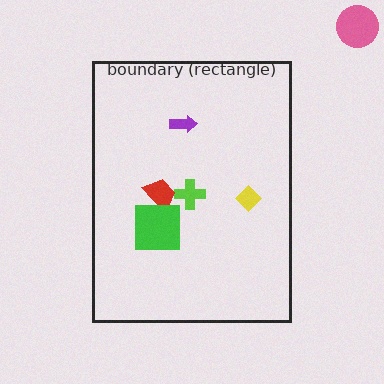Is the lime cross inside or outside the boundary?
Inside.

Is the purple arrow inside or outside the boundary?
Inside.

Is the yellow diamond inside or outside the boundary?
Inside.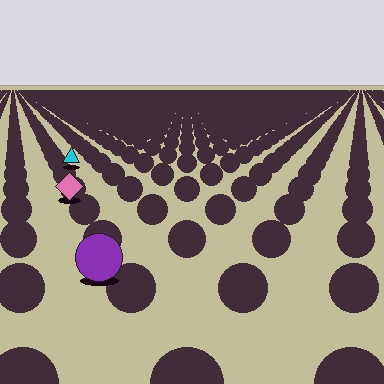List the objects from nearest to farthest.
From nearest to farthest: the purple circle, the pink diamond, the cyan triangle.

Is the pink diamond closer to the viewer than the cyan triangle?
Yes. The pink diamond is closer — you can tell from the texture gradient: the ground texture is coarser near it.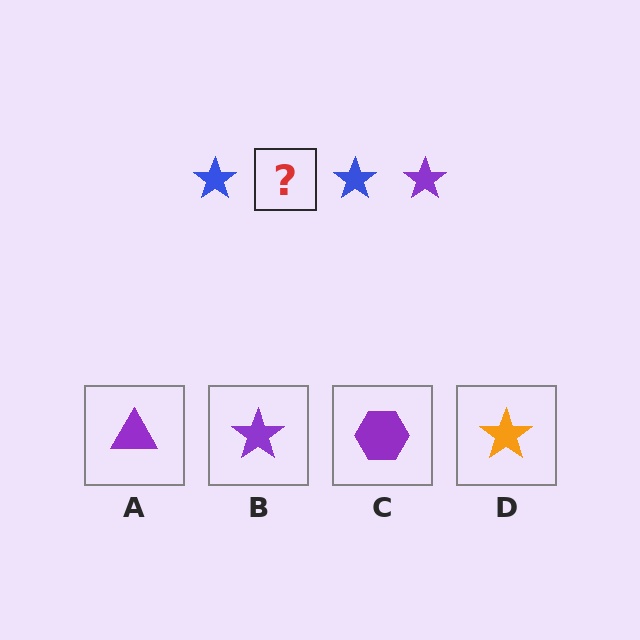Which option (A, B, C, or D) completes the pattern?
B.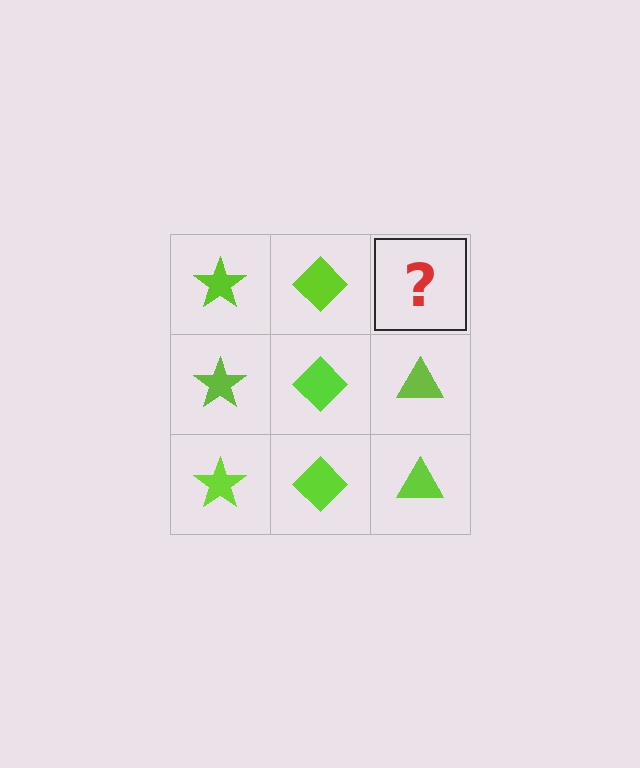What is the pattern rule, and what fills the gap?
The rule is that each column has a consistent shape. The gap should be filled with a lime triangle.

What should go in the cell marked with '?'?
The missing cell should contain a lime triangle.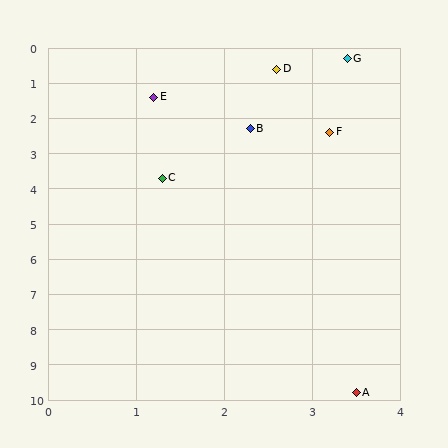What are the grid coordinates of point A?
Point A is at approximately (3.5, 9.8).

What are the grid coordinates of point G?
Point G is at approximately (3.4, 0.3).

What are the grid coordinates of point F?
Point F is at approximately (3.2, 2.4).